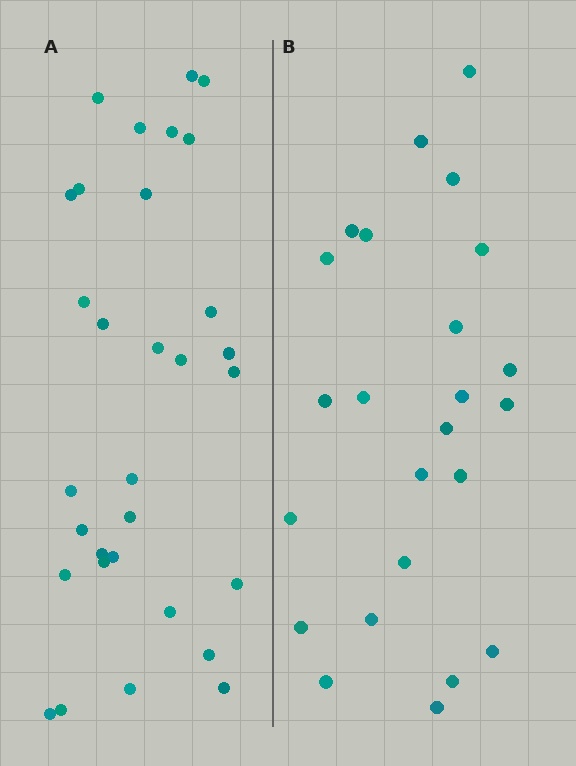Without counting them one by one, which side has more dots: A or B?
Region A (the left region) has more dots.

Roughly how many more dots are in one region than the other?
Region A has roughly 8 or so more dots than region B.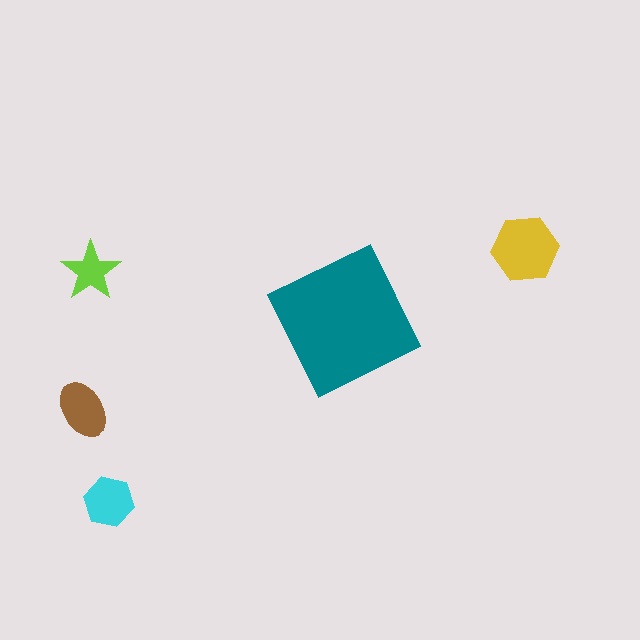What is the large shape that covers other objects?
A teal diamond.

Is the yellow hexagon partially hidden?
No, the yellow hexagon is fully visible.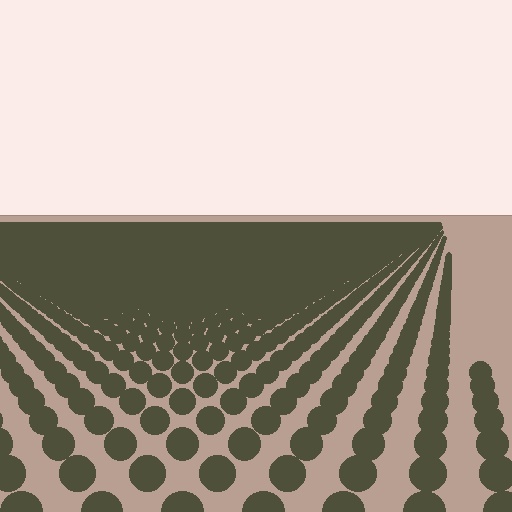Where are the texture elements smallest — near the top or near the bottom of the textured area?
Near the top.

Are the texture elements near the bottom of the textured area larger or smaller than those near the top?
Larger. Near the bottom, elements are closer to the viewer and appear at a bigger on-screen size.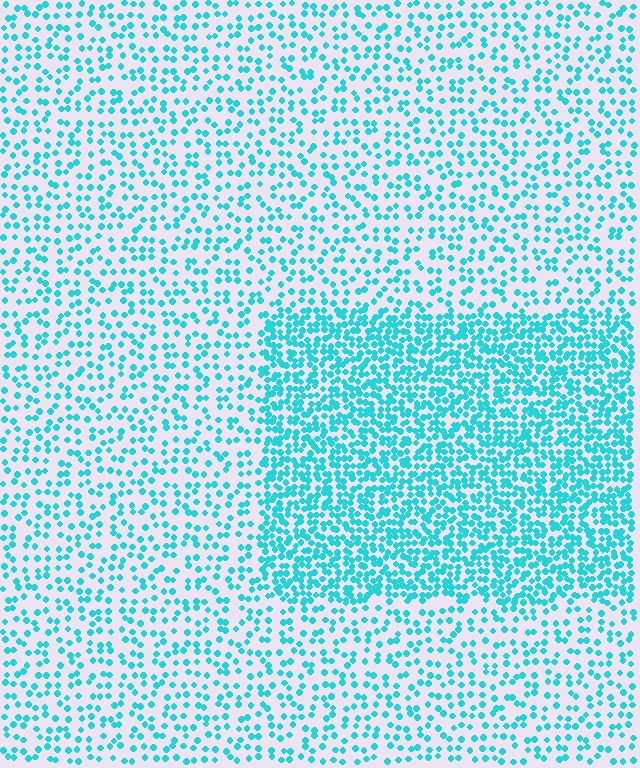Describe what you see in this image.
The image contains small cyan elements arranged at two different densities. A rectangle-shaped region is visible where the elements are more densely packed than the surrounding area.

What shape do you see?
I see a rectangle.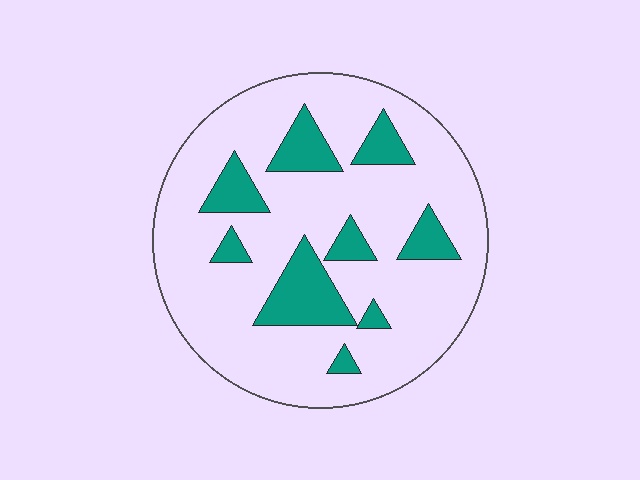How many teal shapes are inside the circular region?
9.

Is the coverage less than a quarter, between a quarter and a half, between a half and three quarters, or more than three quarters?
Less than a quarter.